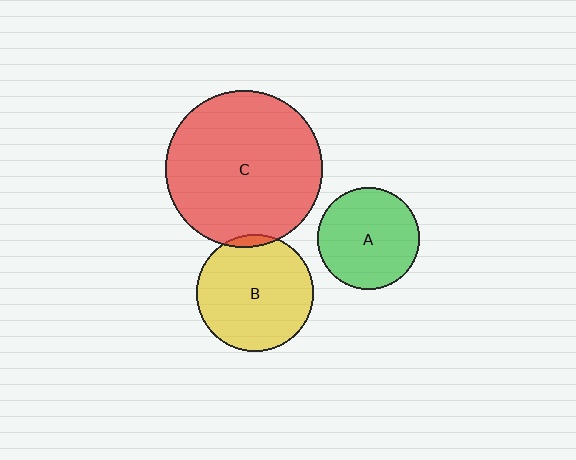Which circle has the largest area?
Circle C (red).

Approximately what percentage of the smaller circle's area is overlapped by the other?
Approximately 5%.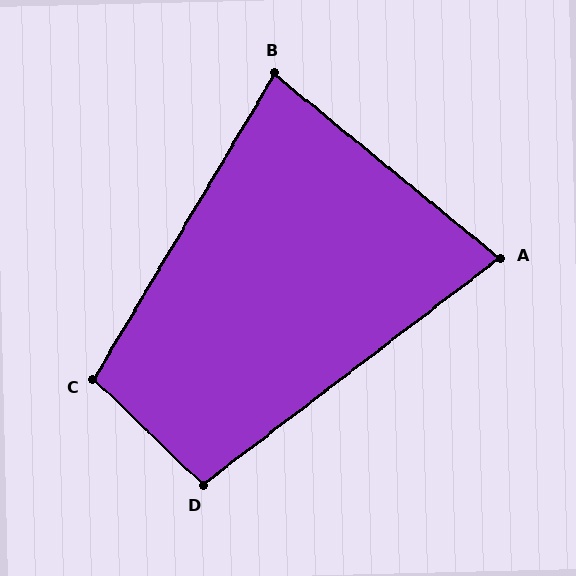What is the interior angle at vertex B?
Approximately 81 degrees (acute).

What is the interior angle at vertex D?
Approximately 99 degrees (obtuse).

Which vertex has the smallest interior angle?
A, at approximately 77 degrees.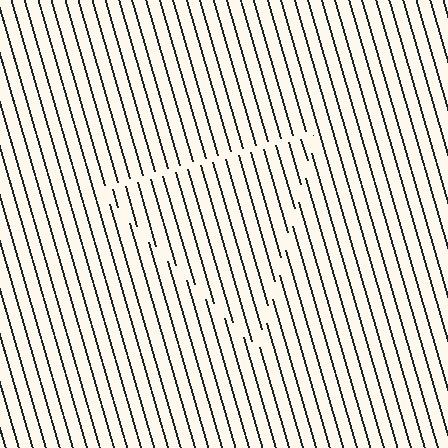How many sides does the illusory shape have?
3 sides — the line-ends trace a triangle.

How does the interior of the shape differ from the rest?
The interior of the shape contains the same grating, shifted by half a period — the contour is defined by the phase discontinuity where line-ends from the inner and outer gratings abut.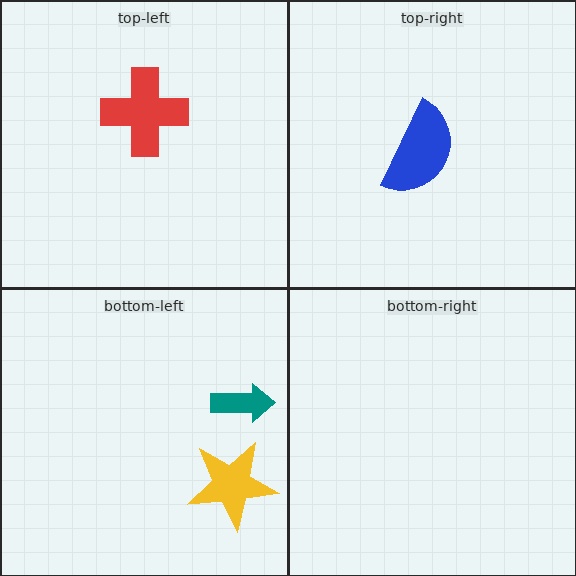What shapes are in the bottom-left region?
The teal arrow, the yellow star.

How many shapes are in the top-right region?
1.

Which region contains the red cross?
The top-left region.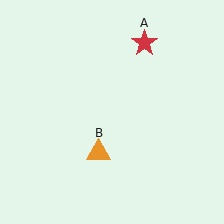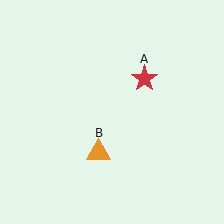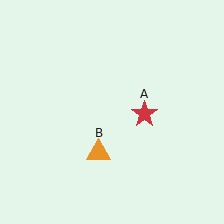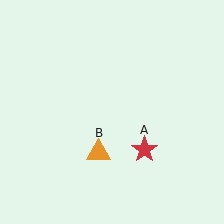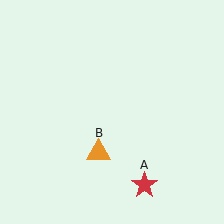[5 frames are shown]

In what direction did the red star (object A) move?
The red star (object A) moved down.